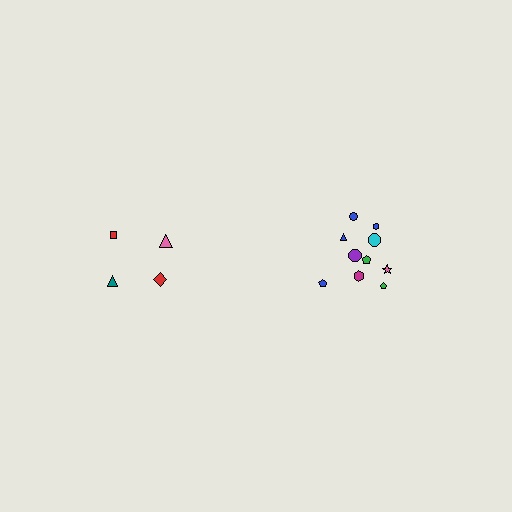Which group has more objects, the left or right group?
The right group.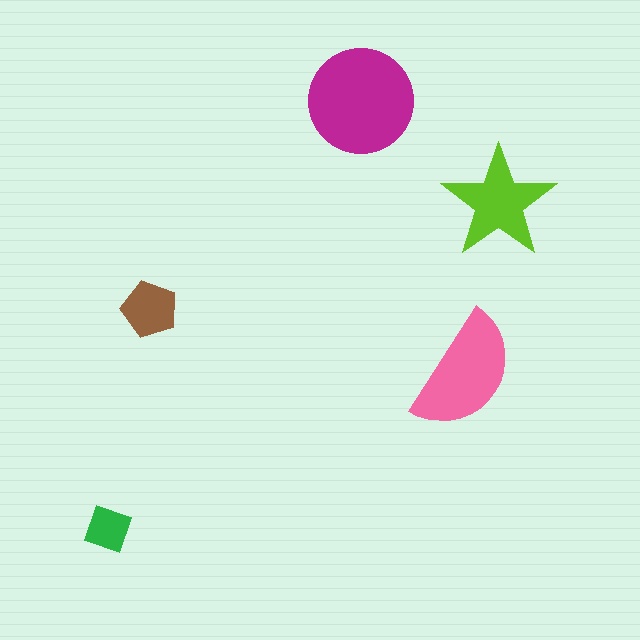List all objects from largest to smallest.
The magenta circle, the pink semicircle, the lime star, the brown pentagon, the green diamond.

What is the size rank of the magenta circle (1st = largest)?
1st.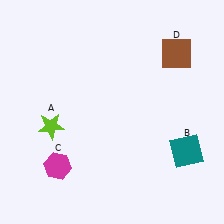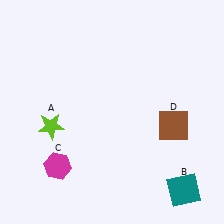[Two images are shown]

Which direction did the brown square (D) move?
The brown square (D) moved down.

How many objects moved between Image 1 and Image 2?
2 objects moved between the two images.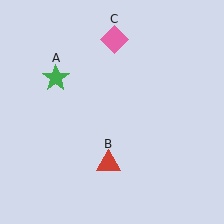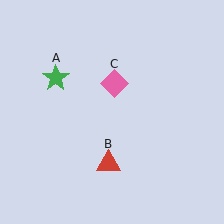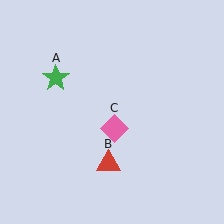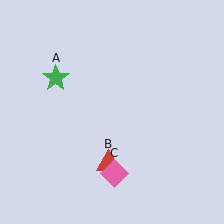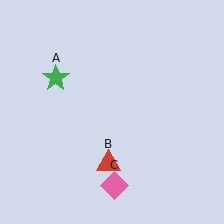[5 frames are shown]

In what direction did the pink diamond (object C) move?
The pink diamond (object C) moved down.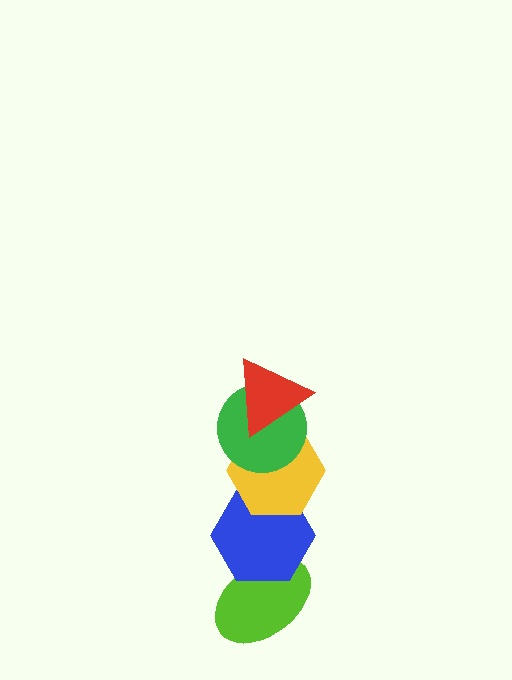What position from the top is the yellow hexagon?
The yellow hexagon is 3rd from the top.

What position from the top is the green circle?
The green circle is 2nd from the top.